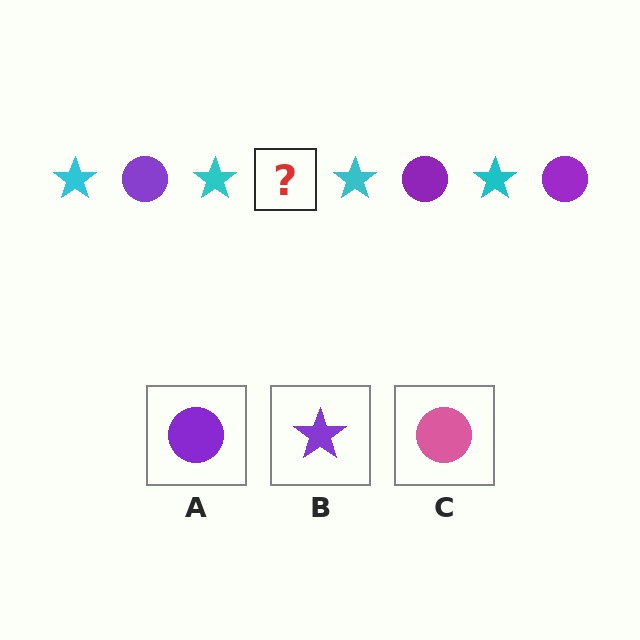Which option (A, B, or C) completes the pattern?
A.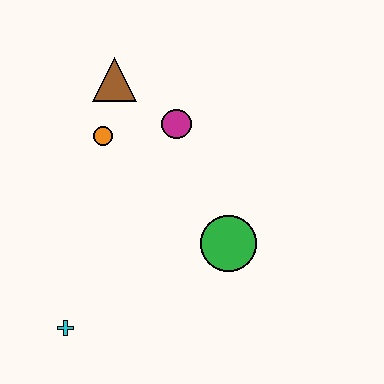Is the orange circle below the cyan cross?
No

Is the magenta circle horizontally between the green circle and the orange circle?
Yes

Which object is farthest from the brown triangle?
The cyan cross is farthest from the brown triangle.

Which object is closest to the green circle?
The magenta circle is closest to the green circle.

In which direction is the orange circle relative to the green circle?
The orange circle is to the left of the green circle.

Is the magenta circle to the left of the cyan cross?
No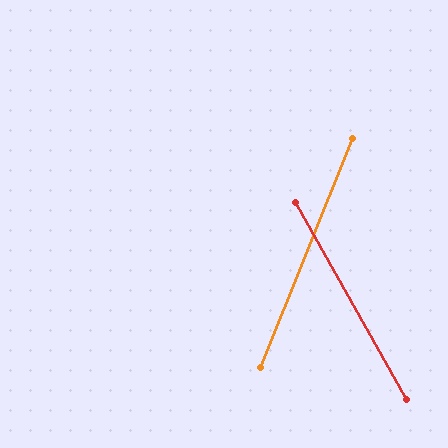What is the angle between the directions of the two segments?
Approximately 51 degrees.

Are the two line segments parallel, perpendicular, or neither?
Neither parallel nor perpendicular — they differ by about 51°.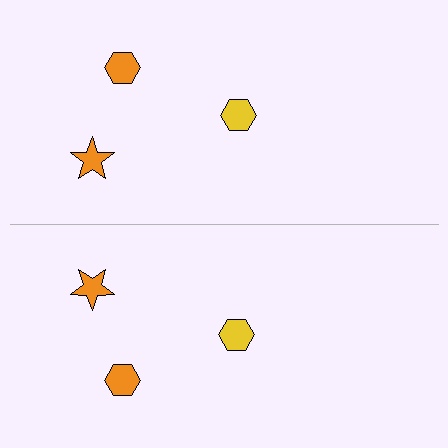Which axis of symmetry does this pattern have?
The pattern has a horizontal axis of symmetry running through the center of the image.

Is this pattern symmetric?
Yes, this pattern has bilateral (reflection) symmetry.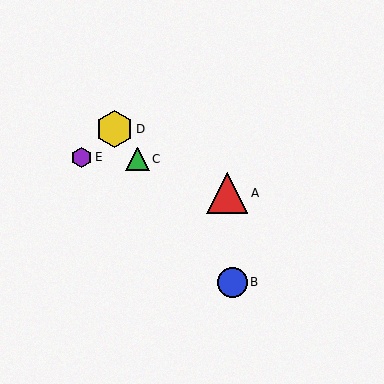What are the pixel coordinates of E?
Object E is at (82, 157).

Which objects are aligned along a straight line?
Objects B, C, D are aligned along a straight line.